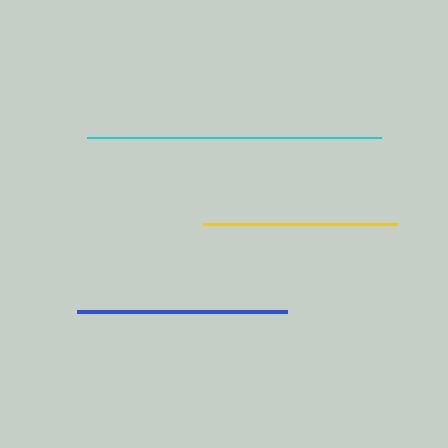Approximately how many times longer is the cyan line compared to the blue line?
The cyan line is approximately 1.4 times the length of the blue line.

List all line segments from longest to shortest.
From longest to shortest: cyan, blue, yellow.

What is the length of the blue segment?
The blue segment is approximately 210 pixels long.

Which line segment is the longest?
The cyan line is the longest at approximately 294 pixels.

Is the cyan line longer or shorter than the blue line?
The cyan line is longer than the blue line.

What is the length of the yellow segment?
The yellow segment is approximately 194 pixels long.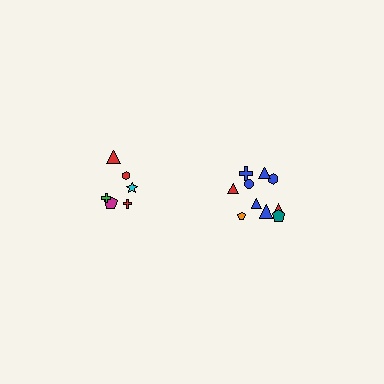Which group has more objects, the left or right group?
The right group.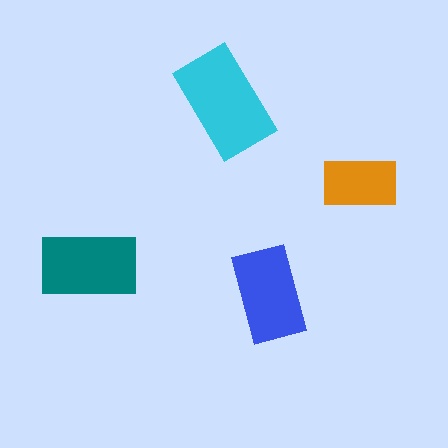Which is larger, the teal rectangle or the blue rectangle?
The teal one.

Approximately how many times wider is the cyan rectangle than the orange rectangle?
About 1.5 times wider.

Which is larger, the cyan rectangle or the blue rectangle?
The cyan one.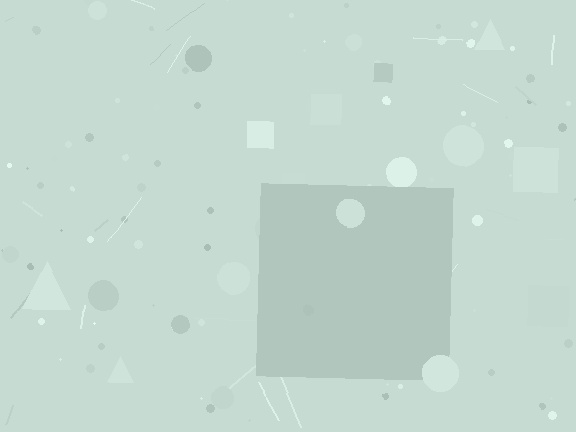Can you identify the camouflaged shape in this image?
The camouflaged shape is a square.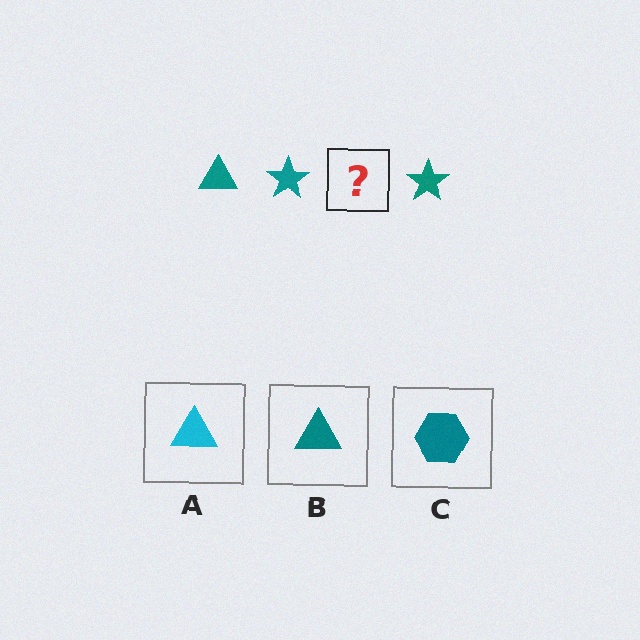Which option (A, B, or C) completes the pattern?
B.